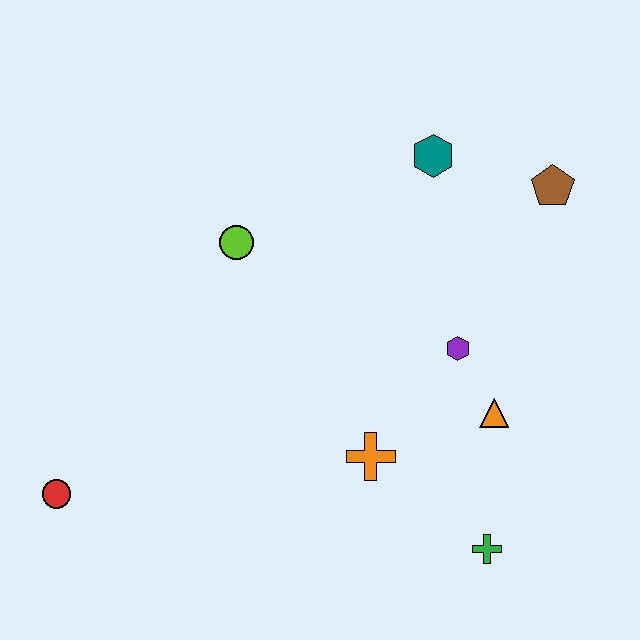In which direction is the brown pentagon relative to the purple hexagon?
The brown pentagon is above the purple hexagon.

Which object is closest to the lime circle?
The teal hexagon is closest to the lime circle.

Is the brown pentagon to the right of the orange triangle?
Yes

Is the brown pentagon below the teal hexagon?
Yes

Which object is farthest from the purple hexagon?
The red circle is farthest from the purple hexagon.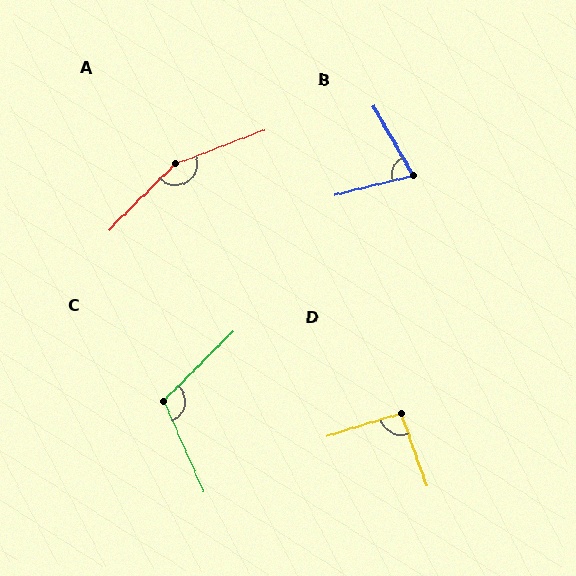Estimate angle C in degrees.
Approximately 111 degrees.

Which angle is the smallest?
B, at approximately 74 degrees.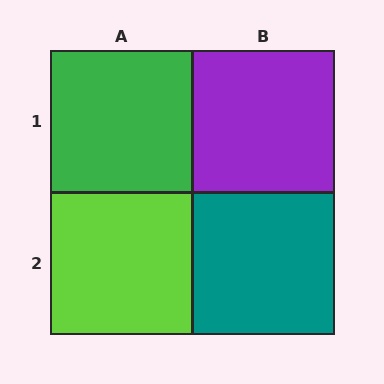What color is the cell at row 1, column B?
Purple.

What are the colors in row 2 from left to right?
Lime, teal.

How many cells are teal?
1 cell is teal.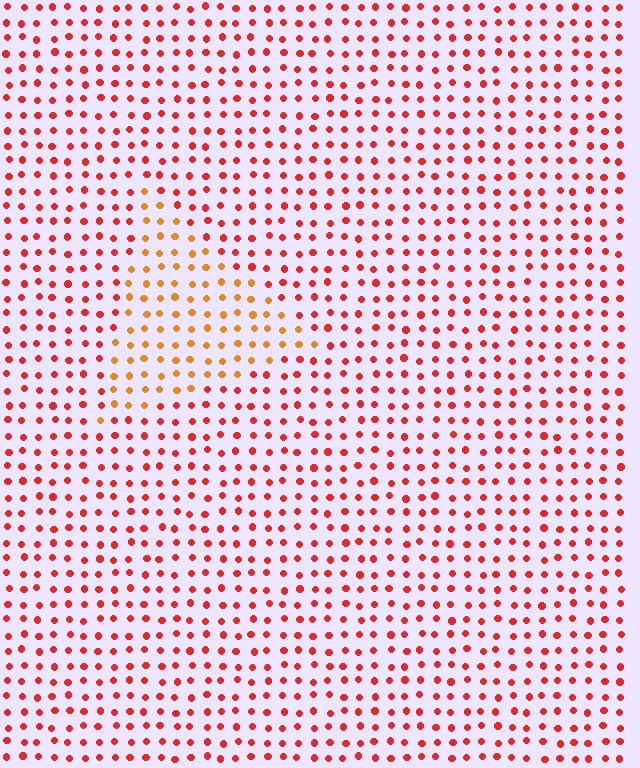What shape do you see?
I see a triangle.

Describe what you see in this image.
The image is filled with small red elements in a uniform arrangement. A triangle-shaped region is visible where the elements are tinted to a slightly different hue, forming a subtle color boundary.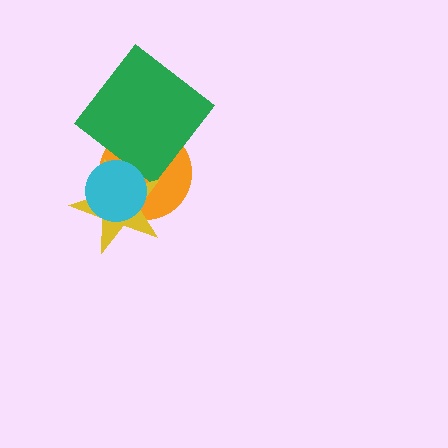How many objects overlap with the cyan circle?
2 objects overlap with the cyan circle.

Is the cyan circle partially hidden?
No, no other shape covers it.